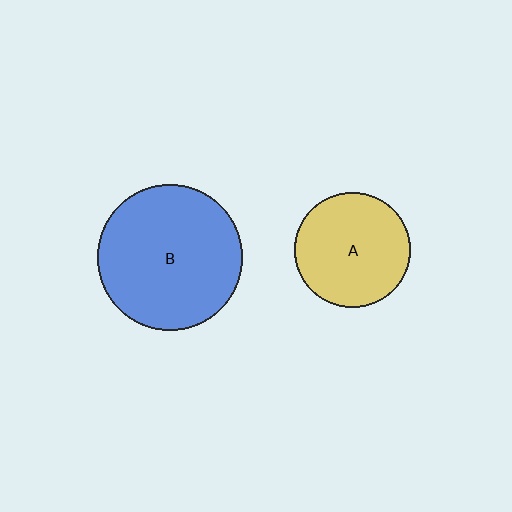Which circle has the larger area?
Circle B (blue).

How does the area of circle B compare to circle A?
Approximately 1.6 times.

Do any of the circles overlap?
No, none of the circles overlap.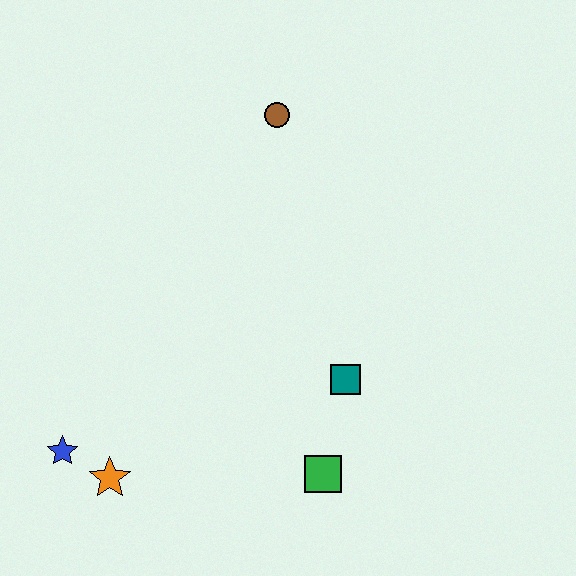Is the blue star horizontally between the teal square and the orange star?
No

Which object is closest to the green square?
The teal square is closest to the green square.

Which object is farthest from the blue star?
The brown circle is farthest from the blue star.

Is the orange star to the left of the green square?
Yes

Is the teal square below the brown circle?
Yes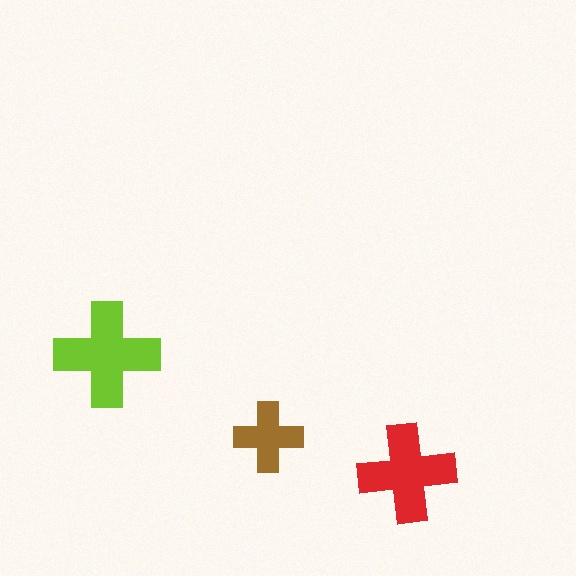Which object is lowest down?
The red cross is bottommost.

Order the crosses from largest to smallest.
the lime one, the red one, the brown one.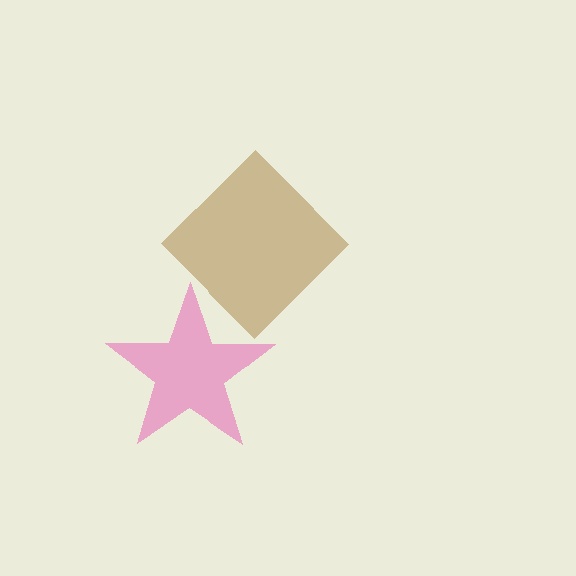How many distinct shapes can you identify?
There are 2 distinct shapes: a brown diamond, a pink star.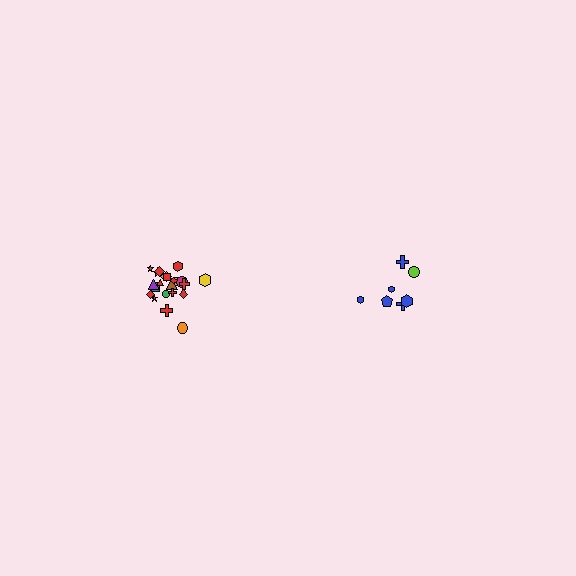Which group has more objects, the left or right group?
The left group.